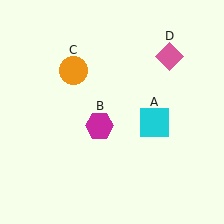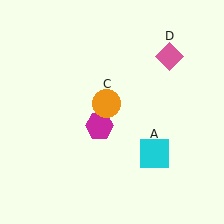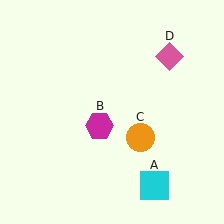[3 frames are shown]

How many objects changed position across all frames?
2 objects changed position: cyan square (object A), orange circle (object C).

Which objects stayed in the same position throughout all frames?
Magenta hexagon (object B) and pink diamond (object D) remained stationary.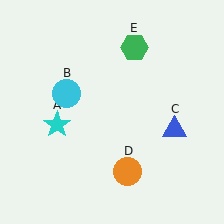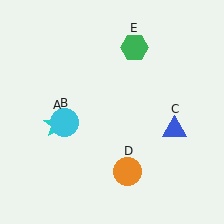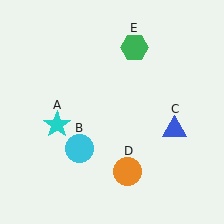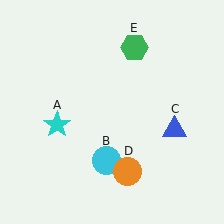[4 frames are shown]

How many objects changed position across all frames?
1 object changed position: cyan circle (object B).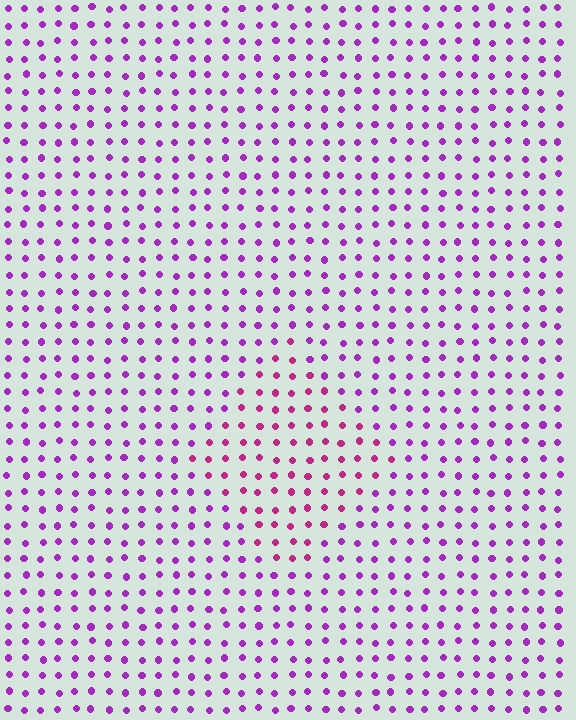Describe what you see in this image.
The image is filled with small purple elements in a uniform arrangement. A diamond-shaped region is visible where the elements are tinted to a slightly different hue, forming a subtle color boundary.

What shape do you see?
I see a diamond.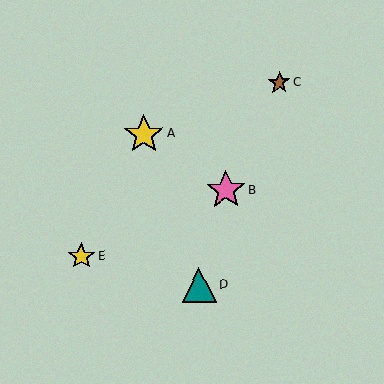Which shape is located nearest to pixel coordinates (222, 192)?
The pink star (labeled B) at (226, 190) is nearest to that location.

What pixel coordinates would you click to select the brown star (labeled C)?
Click at (279, 83) to select the brown star C.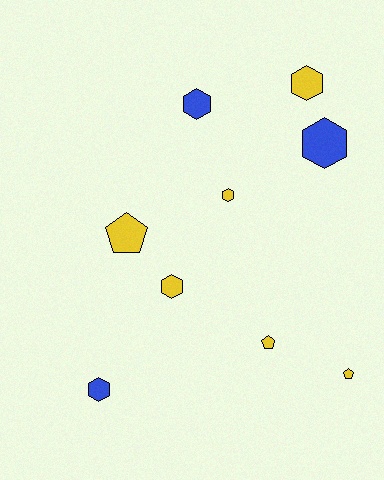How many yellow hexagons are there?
There are 3 yellow hexagons.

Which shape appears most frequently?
Hexagon, with 6 objects.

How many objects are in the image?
There are 9 objects.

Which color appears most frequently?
Yellow, with 6 objects.